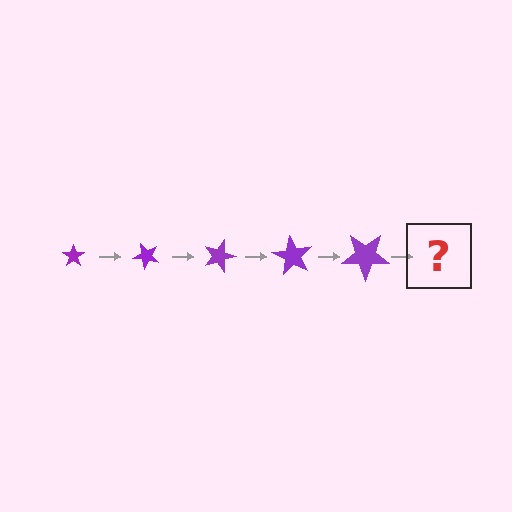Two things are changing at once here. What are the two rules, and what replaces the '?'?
The two rules are that the star grows larger each step and it rotates 45 degrees each step. The '?' should be a star, larger than the previous one and rotated 225 degrees from the start.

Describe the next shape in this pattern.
It should be a star, larger than the previous one and rotated 225 degrees from the start.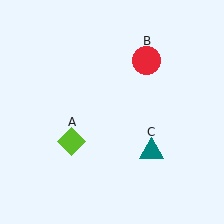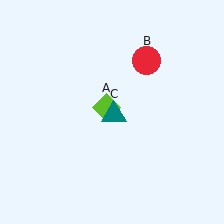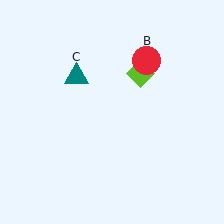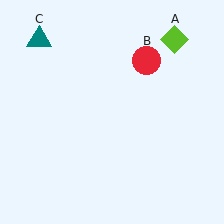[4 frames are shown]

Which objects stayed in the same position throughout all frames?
Red circle (object B) remained stationary.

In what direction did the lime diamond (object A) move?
The lime diamond (object A) moved up and to the right.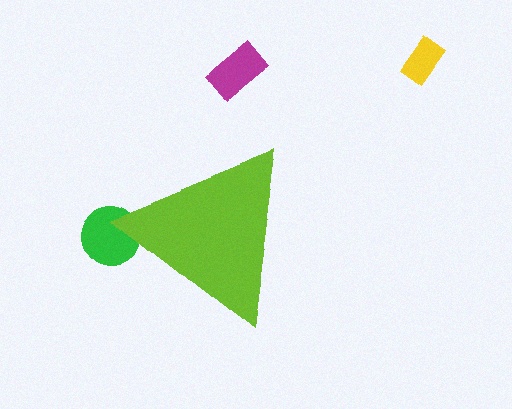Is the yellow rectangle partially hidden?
No, the yellow rectangle is fully visible.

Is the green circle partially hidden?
Yes, the green circle is partially hidden behind the lime triangle.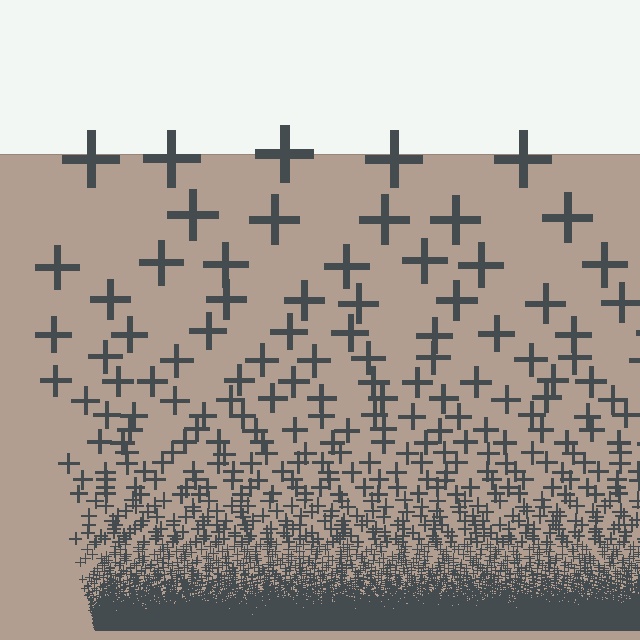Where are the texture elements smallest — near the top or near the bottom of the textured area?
Near the bottom.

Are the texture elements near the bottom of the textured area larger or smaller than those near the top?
Smaller. The gradient is inverted — elements near the bottom are smaller and denser.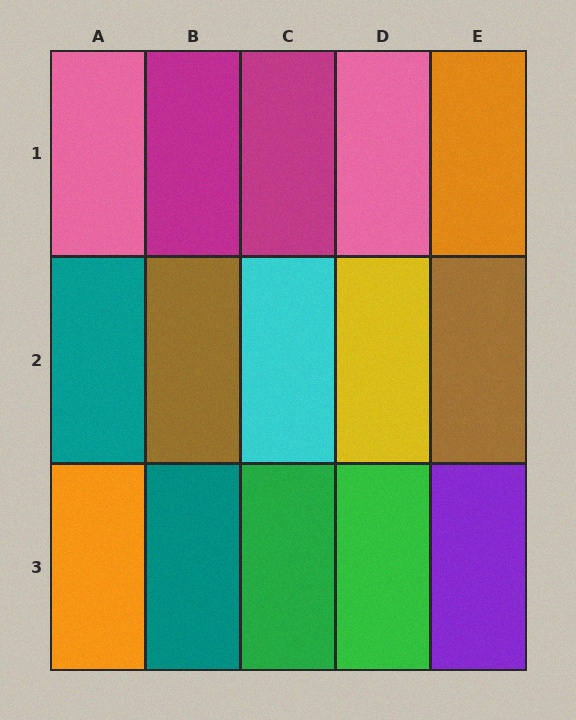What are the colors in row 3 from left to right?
Orange, teal, green, green, purple.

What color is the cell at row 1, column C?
Magenta.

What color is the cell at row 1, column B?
Magenta.